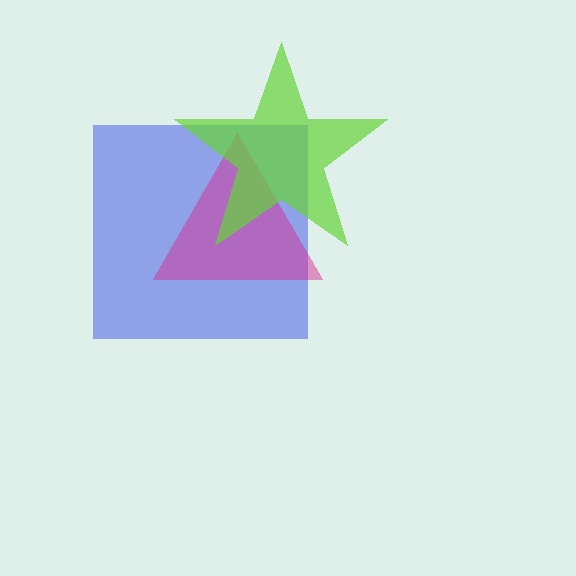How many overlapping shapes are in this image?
There are 3 overlapping shapes in the image.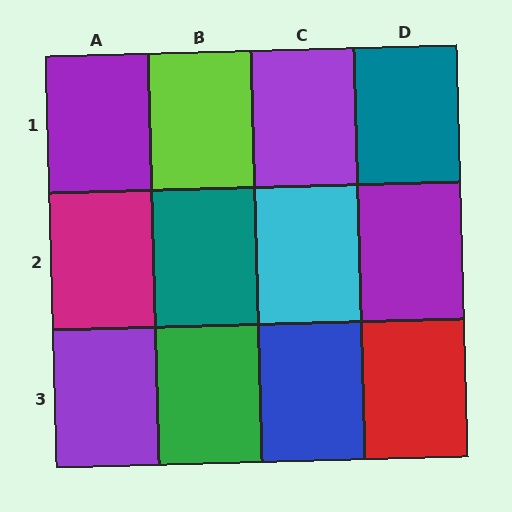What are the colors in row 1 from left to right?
Purple, lime, purple, teal.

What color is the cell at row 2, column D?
Purple.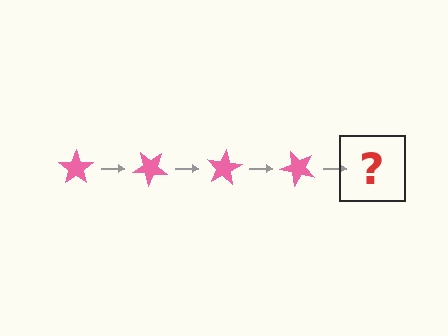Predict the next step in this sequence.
The next step is a pink star rotated 160 degrees.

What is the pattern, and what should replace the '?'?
The pattern is that the star rotates 40 degrees each step. The '?' should be a pink star rotated 160 degrees.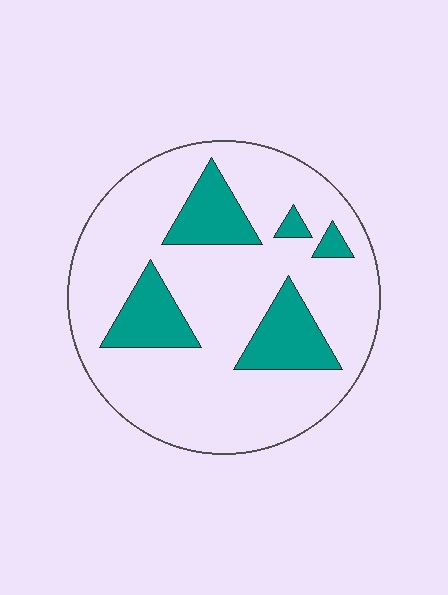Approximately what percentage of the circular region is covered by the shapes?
Approximately 20%.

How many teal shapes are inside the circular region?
5.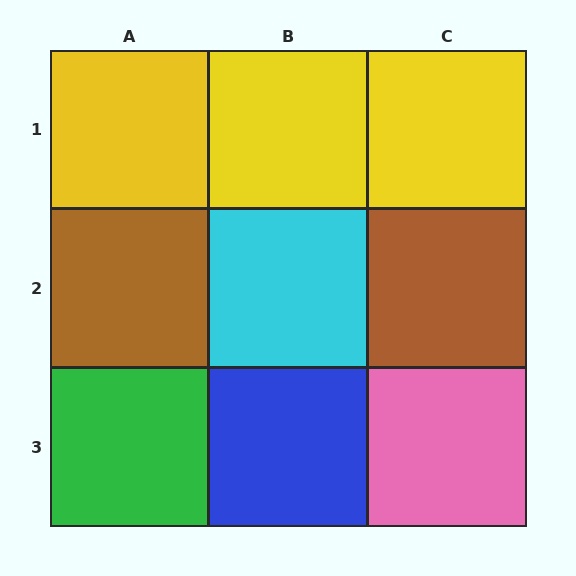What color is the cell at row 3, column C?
Pink.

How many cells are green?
1 cell is green.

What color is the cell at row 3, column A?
Green.